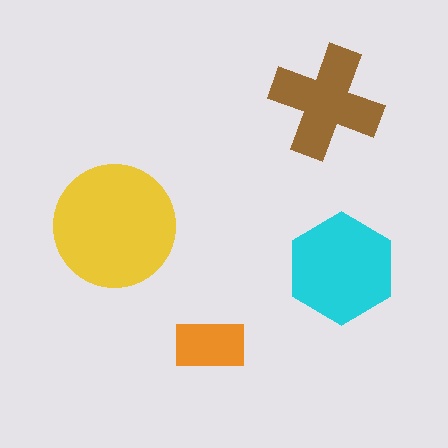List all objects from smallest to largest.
The orange rectangle, the brown cross, the cyan hexagon, the yellow circle.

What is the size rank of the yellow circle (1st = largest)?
1st.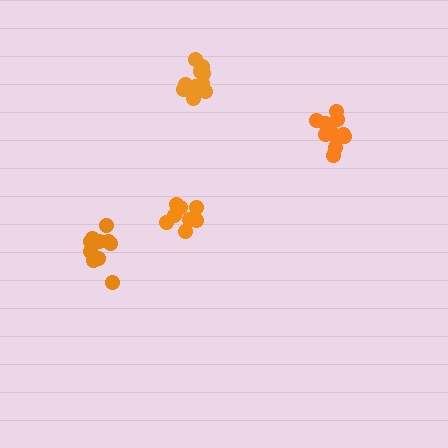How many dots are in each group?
Group 1: 8 dots, Group 2: 10 dots, Group 3: 11 dots, Group 4: 10 dots (39 total).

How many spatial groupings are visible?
There are 4 spatial groupings.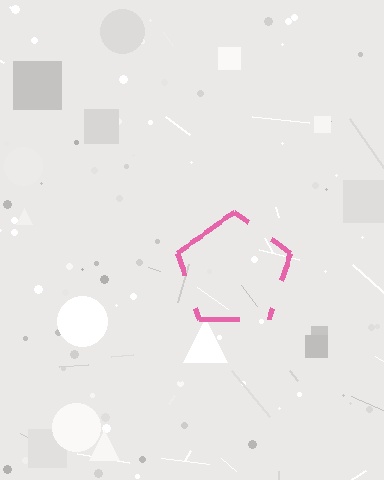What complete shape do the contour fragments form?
The contour fragments form a pentagon.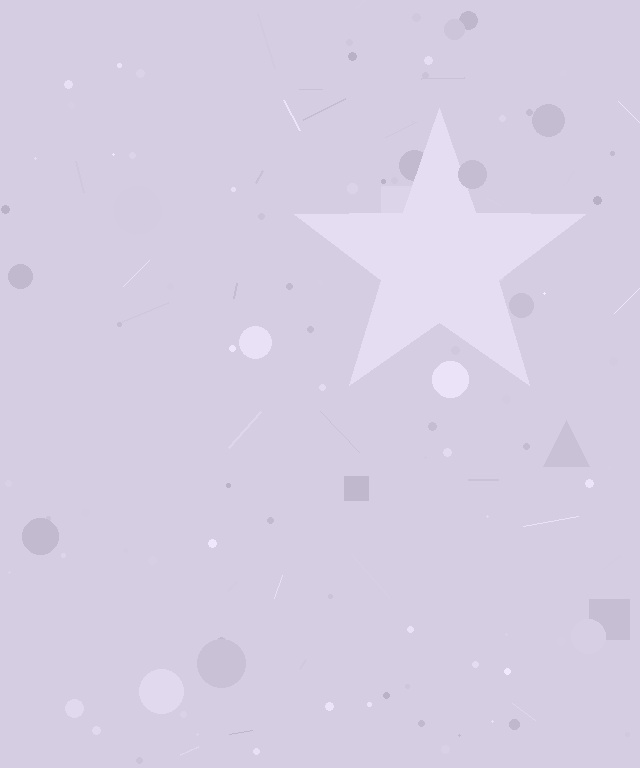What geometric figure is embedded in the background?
A star is embedded in the background.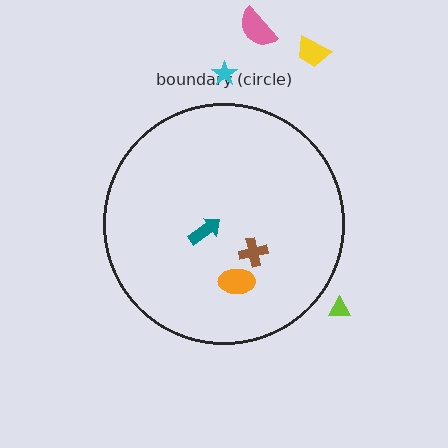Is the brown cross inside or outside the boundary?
Inside.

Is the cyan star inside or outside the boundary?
Outside.